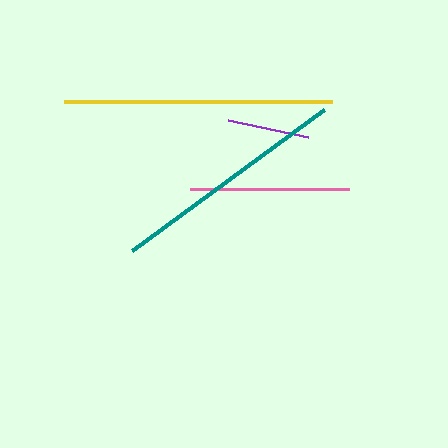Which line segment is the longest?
The yellow line is the longest at approximately 268 pixels.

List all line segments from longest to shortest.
From longest to shortest: yellow, teal, pink, purple.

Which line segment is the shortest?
The purple line is the shortest at approximately 82 pixels.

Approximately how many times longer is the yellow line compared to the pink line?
The yellow line is approximately 1.7 times the length of the pink line.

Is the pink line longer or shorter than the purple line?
The pink line is longer than the purple line.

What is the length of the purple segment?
The purple segment is approximately 82 pixels long.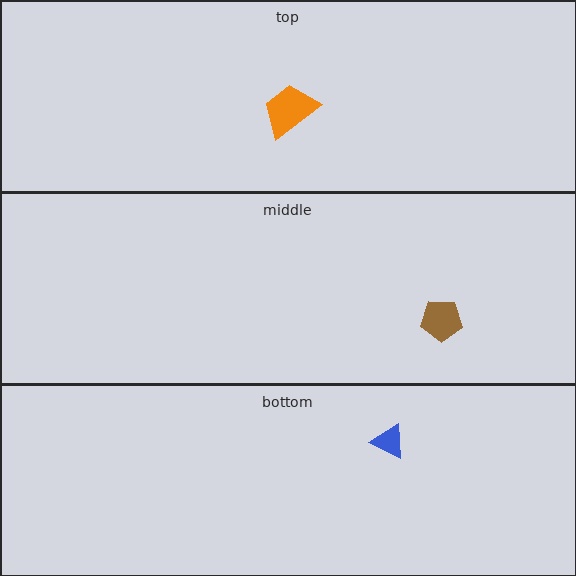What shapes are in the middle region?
The brown pentagon.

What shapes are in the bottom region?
The blue triangle.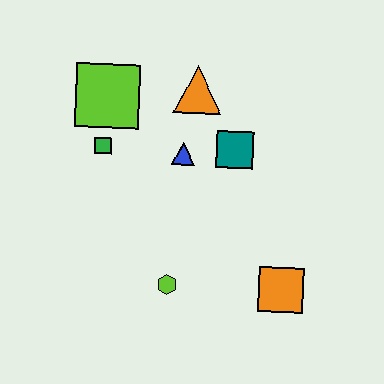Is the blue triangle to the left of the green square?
No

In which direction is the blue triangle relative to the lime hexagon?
The blue triangle is above the lime hexagon.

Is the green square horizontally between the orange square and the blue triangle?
No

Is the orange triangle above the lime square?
Yes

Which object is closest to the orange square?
The lime hexagon is closest to the orange square.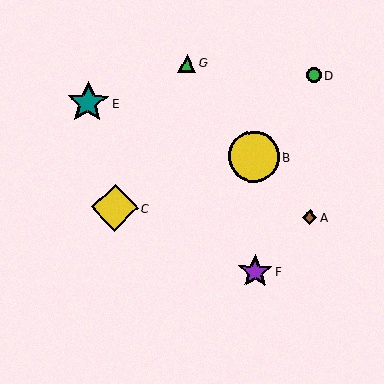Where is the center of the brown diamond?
The center of the brown diamond is at (310, 217).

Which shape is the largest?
The yellow circle (labeled B) is the largest.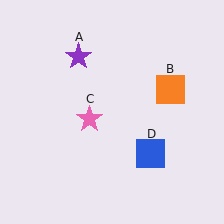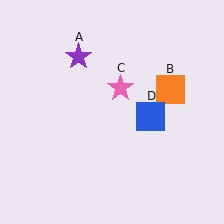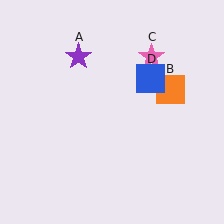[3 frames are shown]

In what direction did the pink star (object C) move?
The pink star (object C) moved up and to the right.